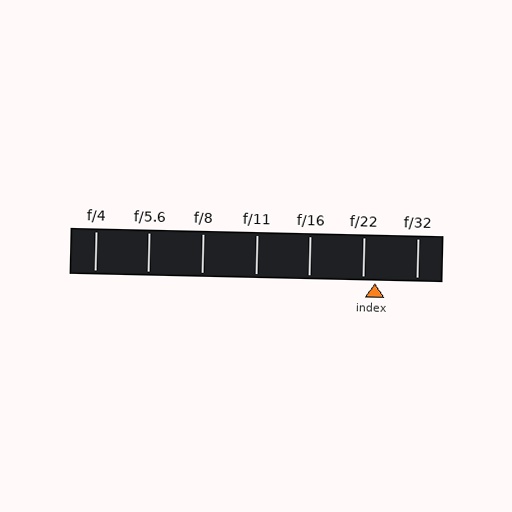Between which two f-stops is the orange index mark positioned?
The index mark is between f/22 and f/32.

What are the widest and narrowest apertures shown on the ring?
The widest aperture shown is f/4 and the narrowest is f/32.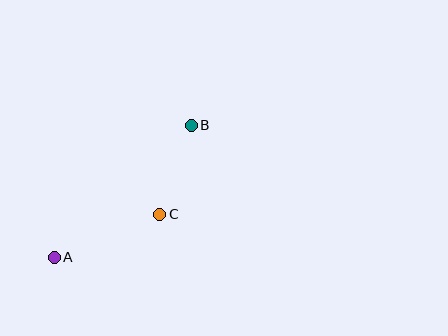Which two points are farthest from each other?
Points A and B are farthest from each other.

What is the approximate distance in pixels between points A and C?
The distance between A and C is approximately 114 pixels.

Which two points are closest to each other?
Points B and C are closest to each other.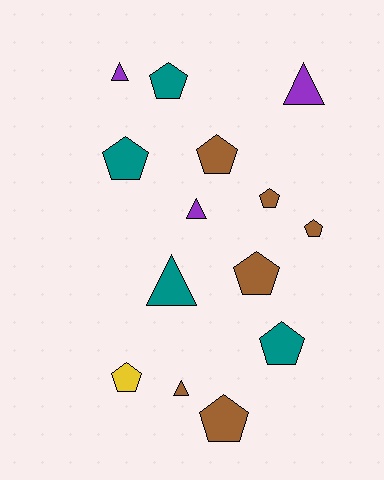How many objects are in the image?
There are 14 objects.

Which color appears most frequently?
Brown, with 6 objects.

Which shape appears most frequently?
Pentagon, with 9 objects.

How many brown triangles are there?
There is 1 brown triangle.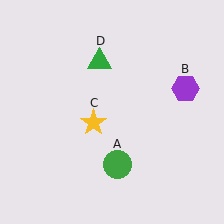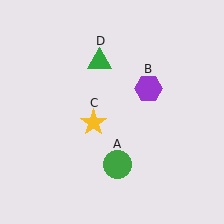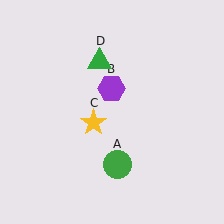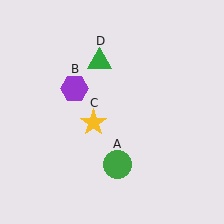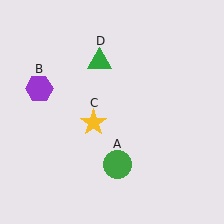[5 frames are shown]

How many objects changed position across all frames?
1 object changed position: purple hexagon (object B).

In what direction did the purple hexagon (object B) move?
The purple hexagon (object B) moved left.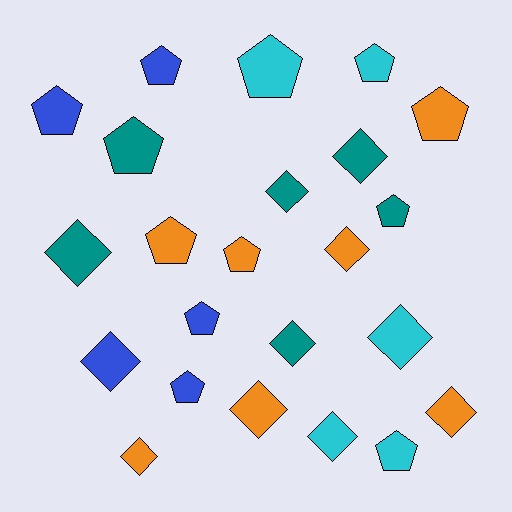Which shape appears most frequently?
Pentagon, with 12 objects.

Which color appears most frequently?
Orange, with 7 objects.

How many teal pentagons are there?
There are 2 teal pentagons.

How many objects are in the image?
There are 23 objects.